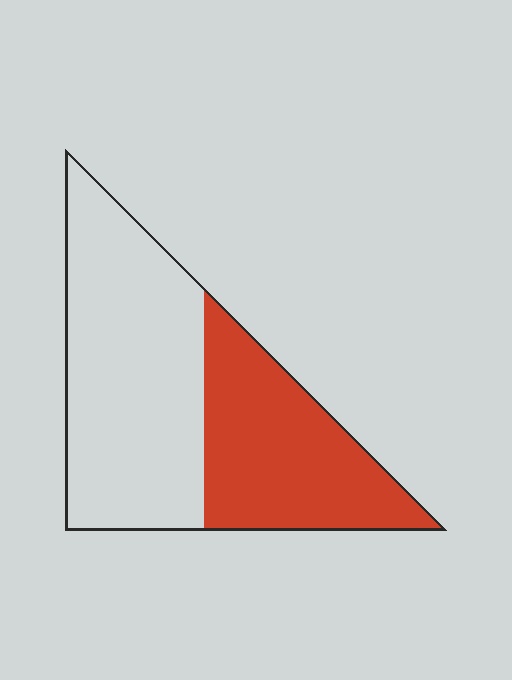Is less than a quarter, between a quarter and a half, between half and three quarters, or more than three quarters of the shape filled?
Between a quarter and a half.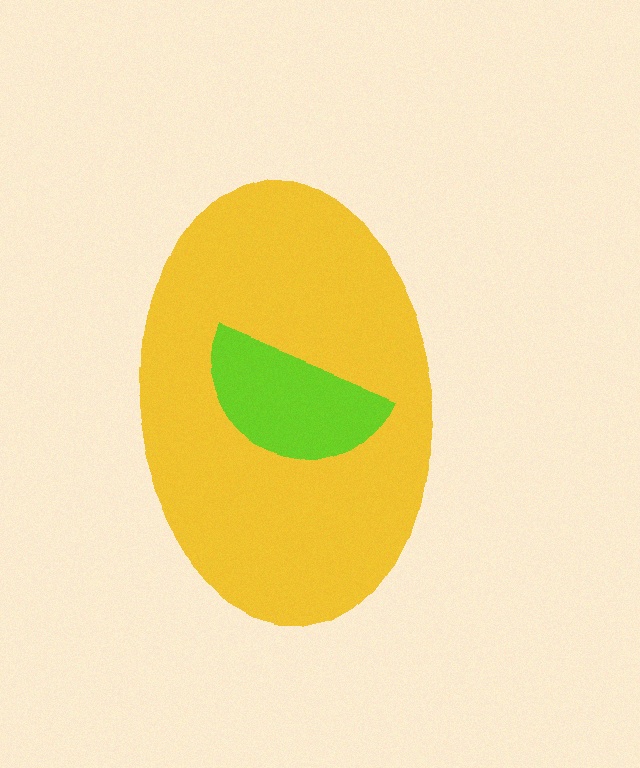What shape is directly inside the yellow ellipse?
The lime semicircle.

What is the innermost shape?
The lime semicircle.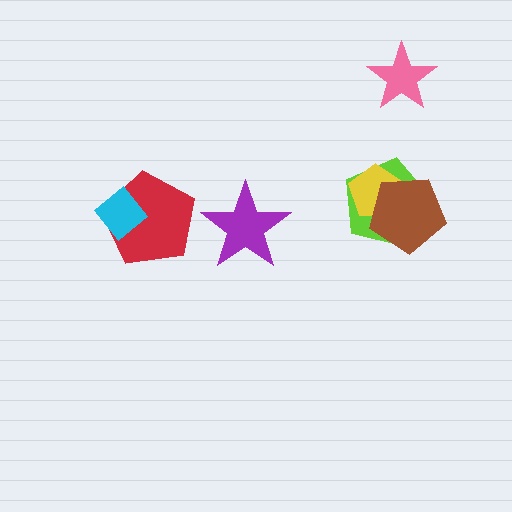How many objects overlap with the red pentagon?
1 object overlaps with the red pentagon.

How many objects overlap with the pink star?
0 objects overlap with the pink star.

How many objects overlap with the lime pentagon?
2 objects overlap with the lime pentagon.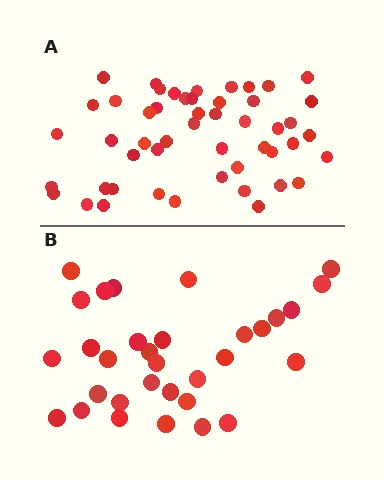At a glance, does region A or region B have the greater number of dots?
Region A (the top region) has more dots.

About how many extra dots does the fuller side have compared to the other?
Region A has approximately 20 more dots than region B.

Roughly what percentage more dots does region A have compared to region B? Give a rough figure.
About 55% more.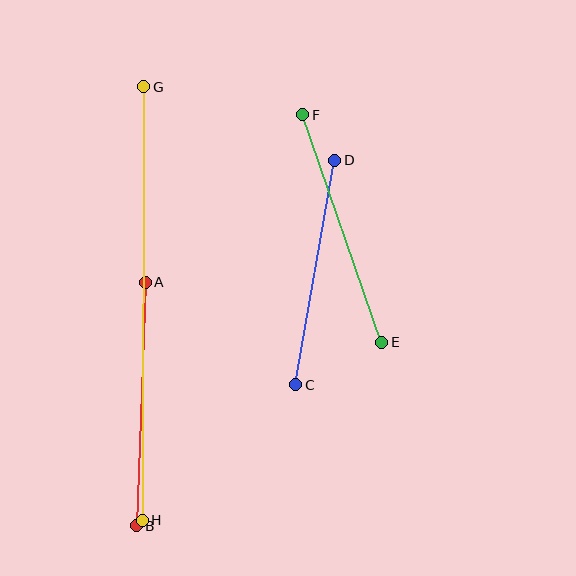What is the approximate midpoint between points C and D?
The midpoint is at approximately (315, 273) pixels.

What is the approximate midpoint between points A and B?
The midpoint is at approximately (141, 404) pixels.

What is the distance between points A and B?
The distance is approximately 244 pixels.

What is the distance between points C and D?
The distance is approximately 228 pixels.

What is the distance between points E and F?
The distance is approximately 241 pixels.